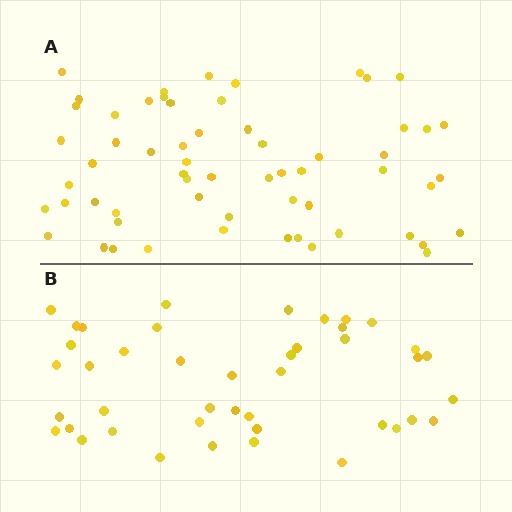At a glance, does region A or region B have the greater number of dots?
Region A (the top region) has more dots.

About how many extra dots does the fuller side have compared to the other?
Region A has approximately 15 more dots than region B.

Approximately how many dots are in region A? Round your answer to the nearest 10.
About 60 dots.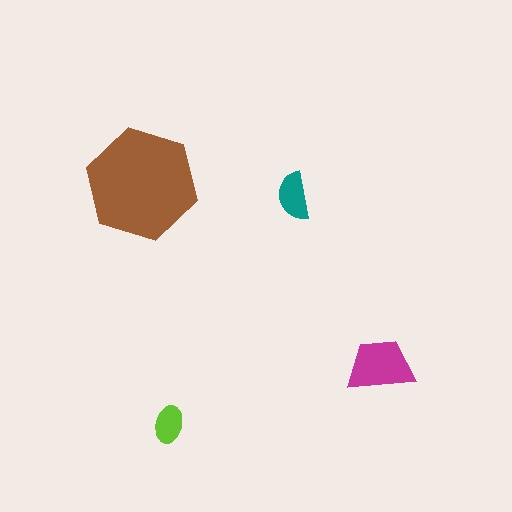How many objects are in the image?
There are 4 objects in the image.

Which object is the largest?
The brown hexagon.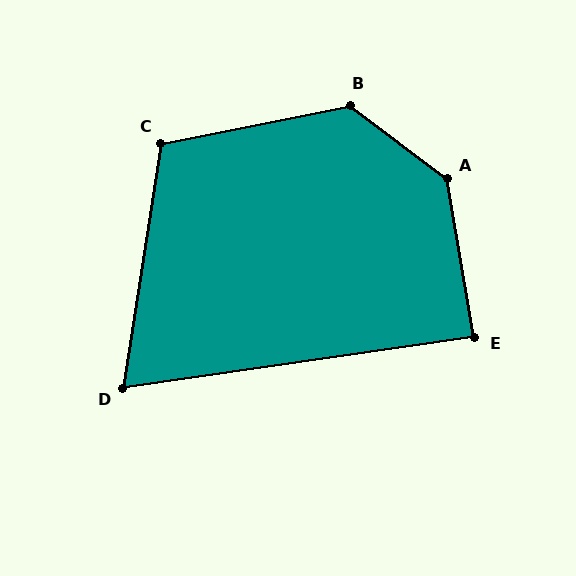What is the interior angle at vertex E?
Approximately 88 degrees (approximately right).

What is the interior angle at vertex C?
Approximately 110 degrees (obtuse).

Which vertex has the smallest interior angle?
D, at approximately 73 degrees.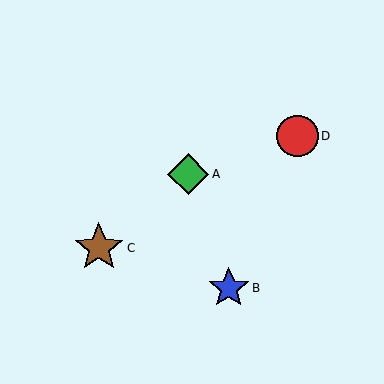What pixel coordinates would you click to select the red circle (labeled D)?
Click at (297, 136) to select the red circle D.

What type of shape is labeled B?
Shape B is a blue star.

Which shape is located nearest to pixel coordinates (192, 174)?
The green diamond (labeled A) at (188, 174) is nearest to that location.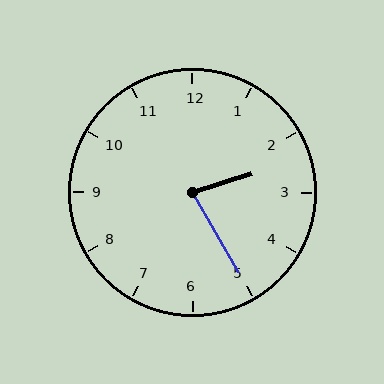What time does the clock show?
2:25.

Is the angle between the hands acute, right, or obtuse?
It is acute.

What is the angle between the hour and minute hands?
Approximately 78 degrees.